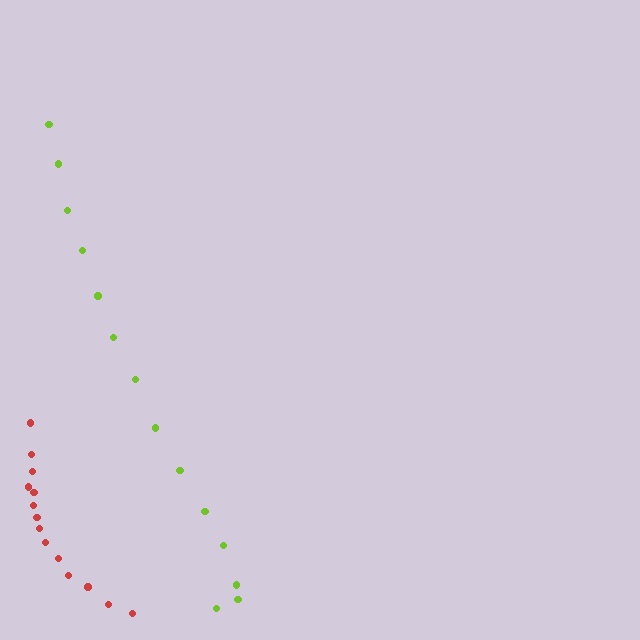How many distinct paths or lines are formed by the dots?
There are 2 distinct paths.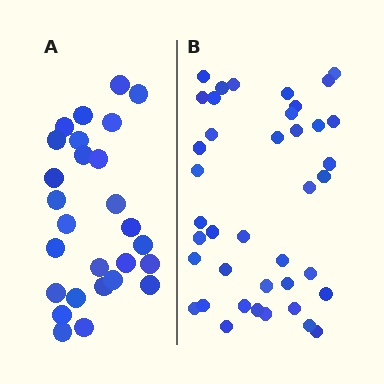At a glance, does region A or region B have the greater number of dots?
Region B (the right region) has more dots.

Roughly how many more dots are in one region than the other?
Region B has approximately 15 more dots than region A.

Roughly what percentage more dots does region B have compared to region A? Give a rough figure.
About 50% more.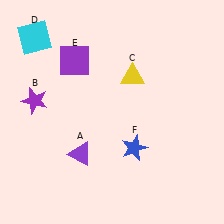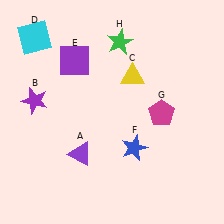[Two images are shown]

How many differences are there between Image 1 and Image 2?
There are 2 differences between the two images.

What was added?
A magenta pentagon (G), a green star (H) were added in Image 2.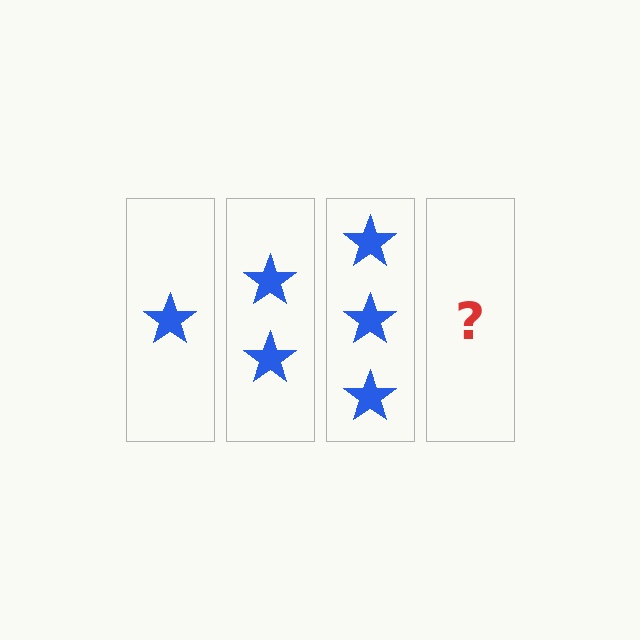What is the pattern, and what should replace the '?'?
The pattern is that each step adds one more star. The '?' should be 4 stars.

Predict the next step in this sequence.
The next step is 4 stars.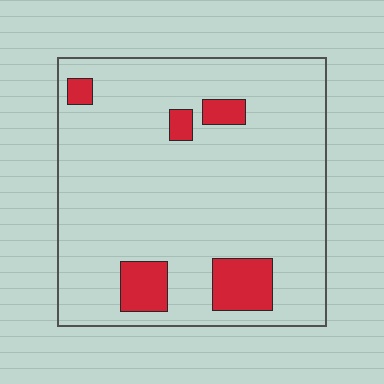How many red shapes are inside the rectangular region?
5.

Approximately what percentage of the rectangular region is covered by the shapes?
Approximately 10%.